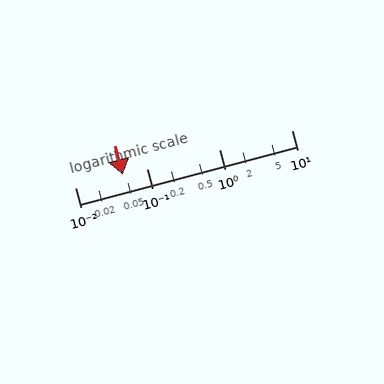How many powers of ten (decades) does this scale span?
The scale spans 3 decades, from 0.01 to 10.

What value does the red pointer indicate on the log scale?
The pointer indicates approximately 0.046.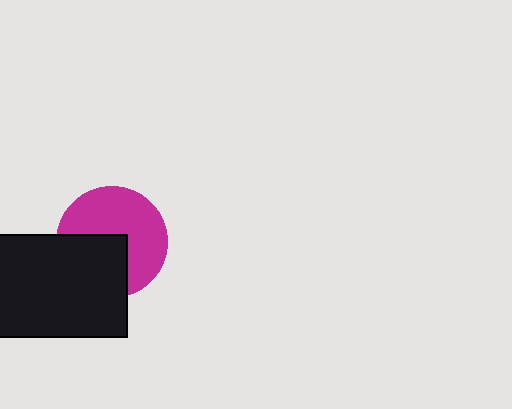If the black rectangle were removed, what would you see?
You would see the complete magenta circle.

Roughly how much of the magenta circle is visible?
About half of it is visible (roughly 60%).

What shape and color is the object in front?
The object in front is a black rectangle.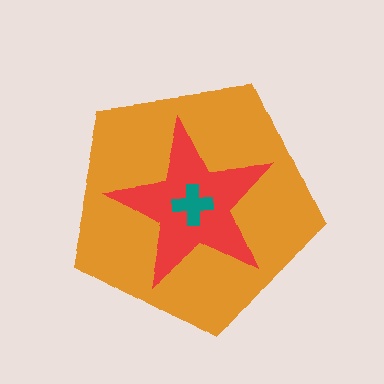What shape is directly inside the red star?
The teal cross.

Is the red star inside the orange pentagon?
Yes.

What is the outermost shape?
The orange pentagon.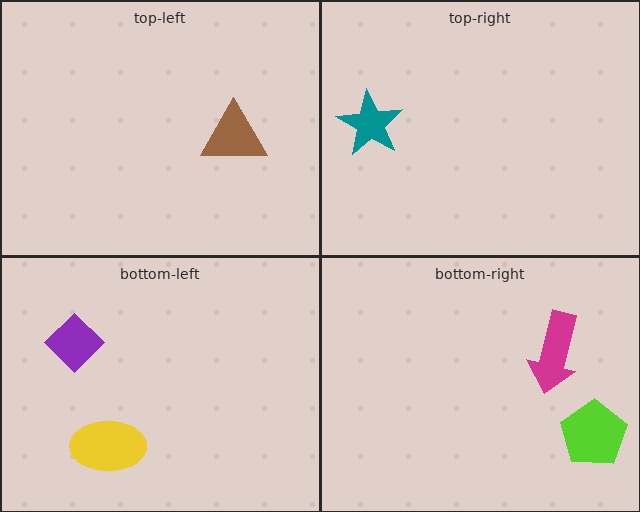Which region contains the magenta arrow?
The bottom-right region.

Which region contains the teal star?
The top-right region.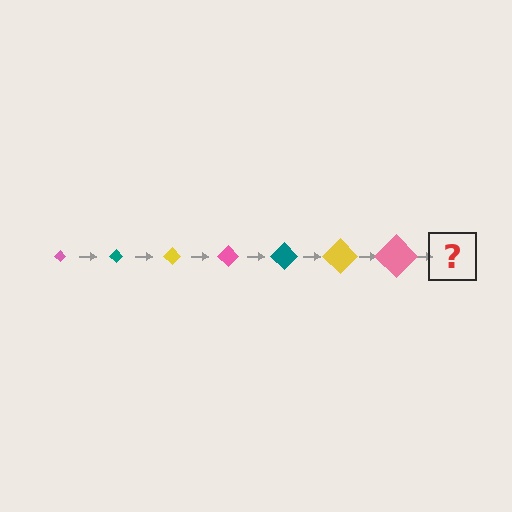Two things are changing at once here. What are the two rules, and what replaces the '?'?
The two rules are that the diamond grows larger each step and the color cycles through pink, teal, and yellow. The '?' should be a teal diamond, larger than the previous one.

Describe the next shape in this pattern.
It should be a teal diamond, larger than the previous one.